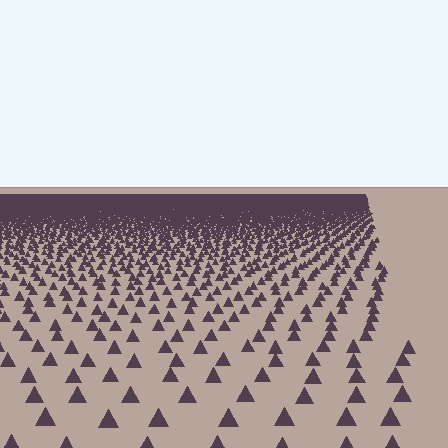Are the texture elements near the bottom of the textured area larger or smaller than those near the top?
Larger. Near the bottom, elements are closer to the viewer and appear at a bigger on-screen size.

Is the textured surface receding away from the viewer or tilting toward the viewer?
The surface is receding away from the viewer. Texture elements get smaller and denser toward the top.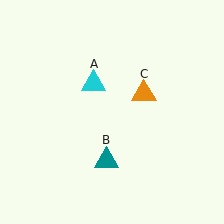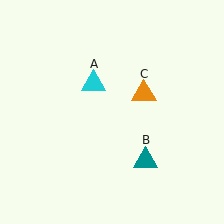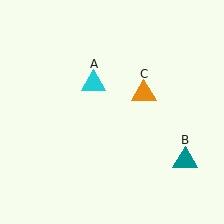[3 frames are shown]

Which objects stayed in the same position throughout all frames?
Cyan triangle (object A) and orange triangle (object C) remained stationary.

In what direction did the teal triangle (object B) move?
The teal triangle (object B) moved right.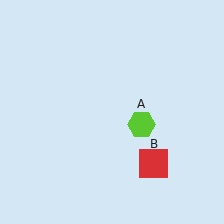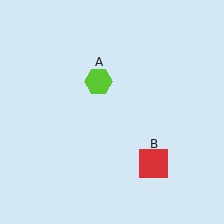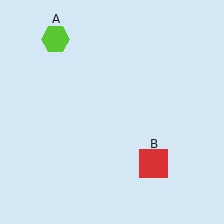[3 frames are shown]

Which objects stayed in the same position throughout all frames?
Red square (object B) remained stationary.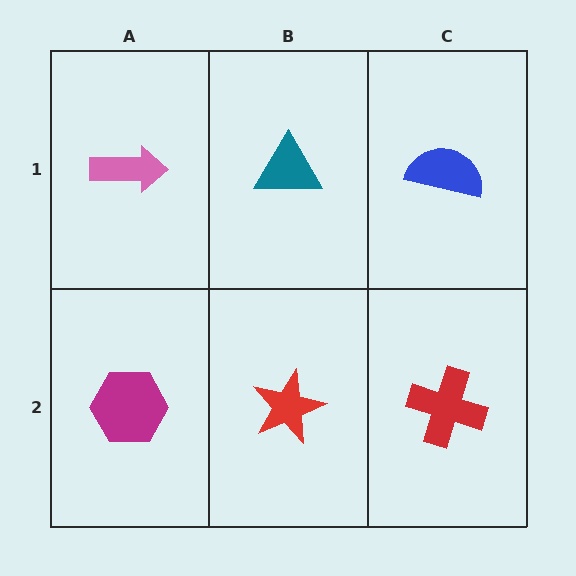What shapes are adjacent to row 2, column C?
A blue semicircle (row 1, column C), a red star (row 2, column B).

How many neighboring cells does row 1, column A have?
2.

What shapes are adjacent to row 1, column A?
A magenta hexagon (row 2, column A), a teal triangle (row 1, column B).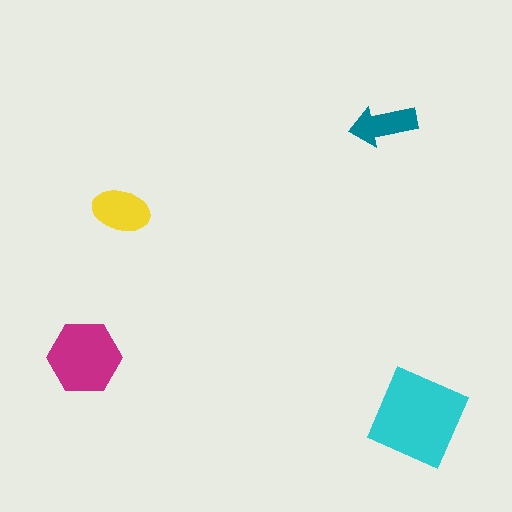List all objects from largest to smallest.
The cyan diamond, the magenta hexagon, the yellow ellipse, the teal arrow.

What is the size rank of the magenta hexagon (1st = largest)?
2nd.